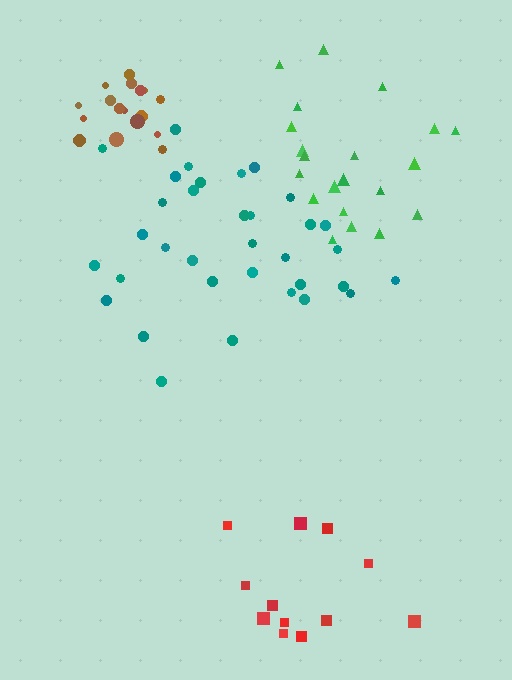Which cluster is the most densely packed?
Brown.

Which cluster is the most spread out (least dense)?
Green.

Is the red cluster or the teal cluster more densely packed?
Teal.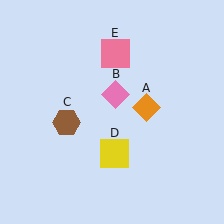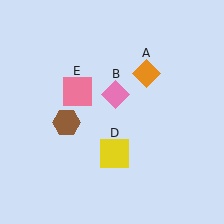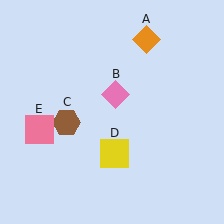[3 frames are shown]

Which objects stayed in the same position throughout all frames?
Pink diamond (object B) and brown hexagon (object C) and yellow square (object D) remained stationary.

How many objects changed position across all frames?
2 objects changed position: orange diamond (object A), pink square (object E).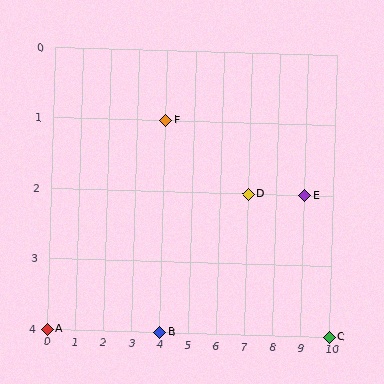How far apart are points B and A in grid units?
Points B and A are 4 columns apart.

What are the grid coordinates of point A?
Point A is at grid coordinates (0, 4).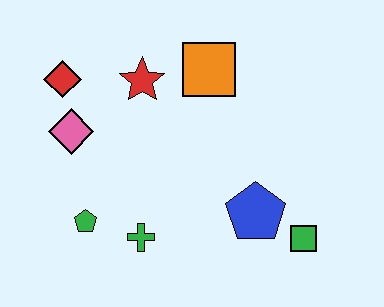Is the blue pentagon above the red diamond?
No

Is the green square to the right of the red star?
Yes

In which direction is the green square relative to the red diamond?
The green square is to the right of the red diamond.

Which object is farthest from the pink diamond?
The green square is farthest from the pink diamond.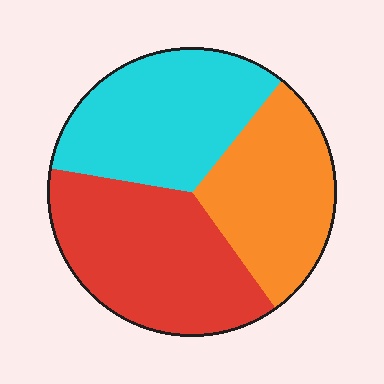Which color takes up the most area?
Red, at roughly 40%.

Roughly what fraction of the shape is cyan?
Cyan covers roughly 35% of the shape.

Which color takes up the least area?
Orange, at roughly 30%.